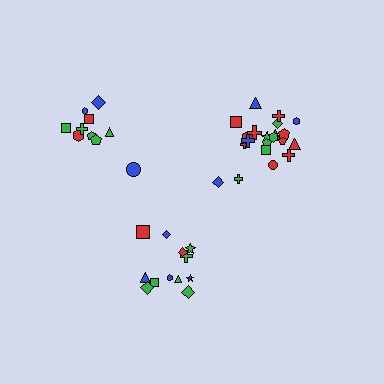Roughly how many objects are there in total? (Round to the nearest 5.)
Roughly 45 objects in total.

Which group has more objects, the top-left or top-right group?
The top-right group.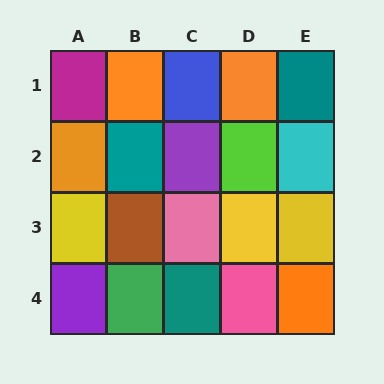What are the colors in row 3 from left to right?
Yellow, brown, pink, yellow, yellow.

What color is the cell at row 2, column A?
Orange.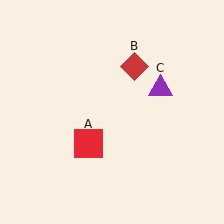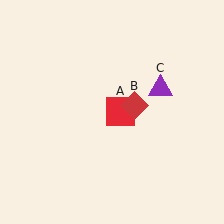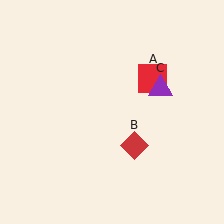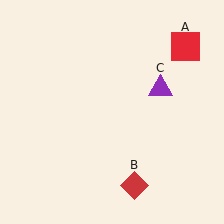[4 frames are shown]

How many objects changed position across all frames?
2 objects changed position: red square (object A), red diamond (object B).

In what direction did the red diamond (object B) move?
The red diamond (object B) moved down.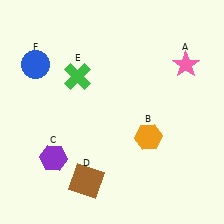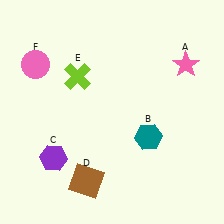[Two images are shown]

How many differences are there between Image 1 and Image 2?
There are 3 differences between the two images.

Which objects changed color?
B changed from orange to teal. E changed from green to lime. F changed from blue to pink.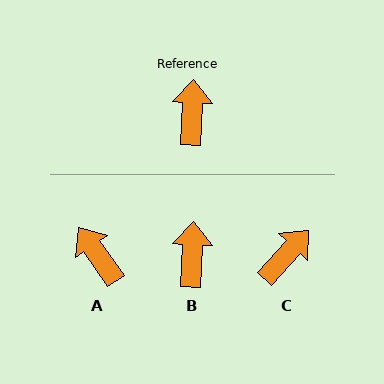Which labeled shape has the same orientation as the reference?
B.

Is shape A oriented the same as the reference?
No, it is off by about 37 degrees.